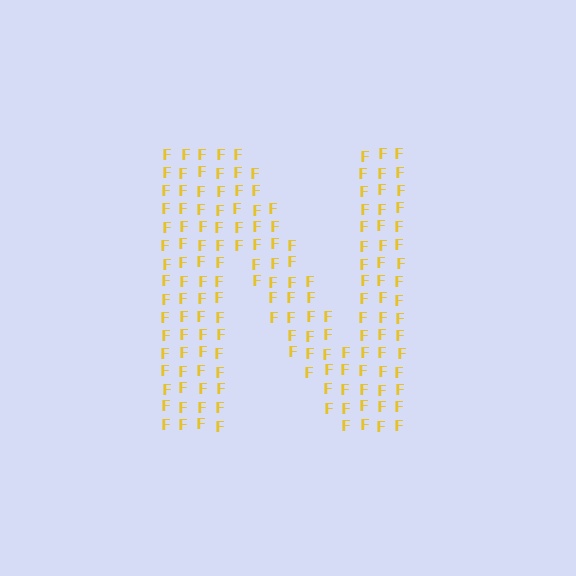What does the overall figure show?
The overall figure shows the letter N.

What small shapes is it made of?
It is made of small letter F's.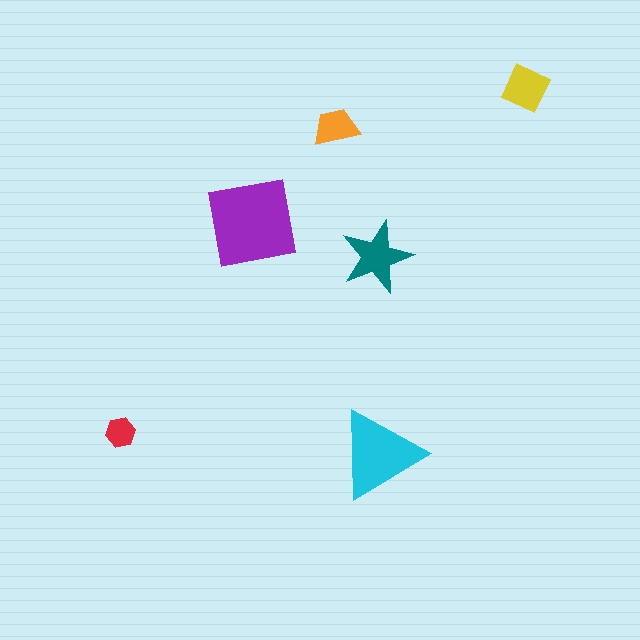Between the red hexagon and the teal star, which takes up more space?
The teal star.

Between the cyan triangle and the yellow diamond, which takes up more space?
The cyan triangle.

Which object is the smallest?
The red hexagon.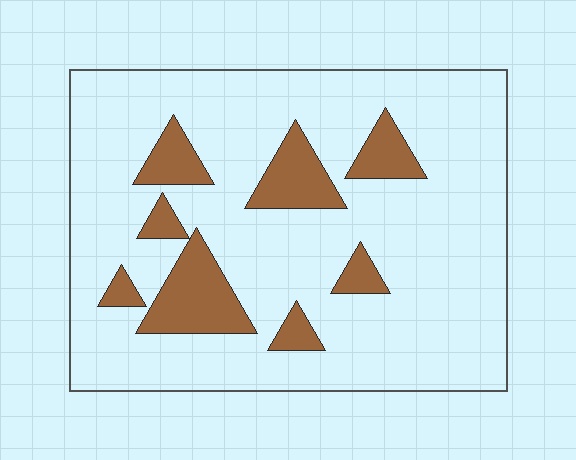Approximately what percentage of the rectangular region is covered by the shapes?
Approximately 15%.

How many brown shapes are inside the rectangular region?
8.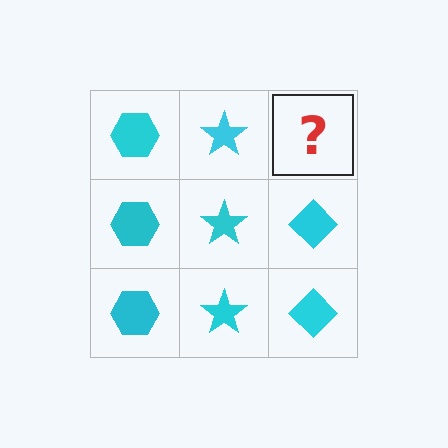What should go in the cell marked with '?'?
The missing cell should contain a cyan diamond.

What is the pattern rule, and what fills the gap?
The rule is that each column has a consistent shape. The gap should be filled with a cyan diamond.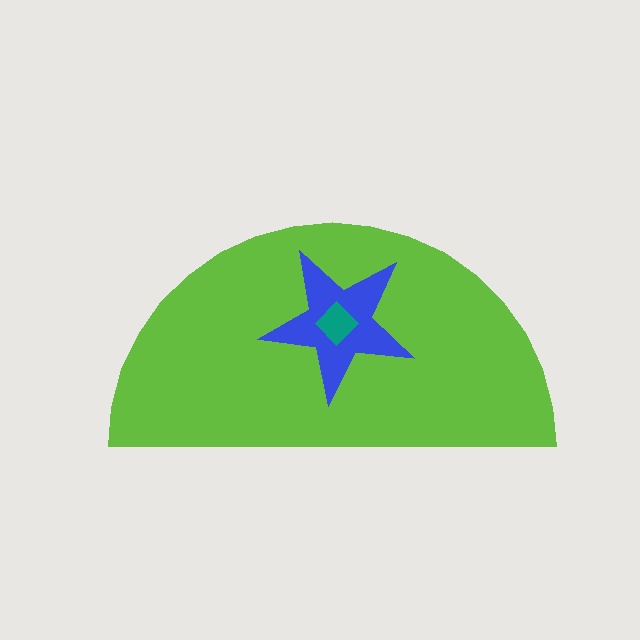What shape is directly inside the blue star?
The teal diamond.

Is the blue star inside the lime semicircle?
Yes.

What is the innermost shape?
The teal diamond.